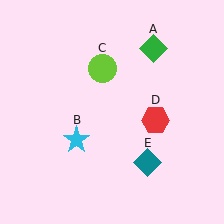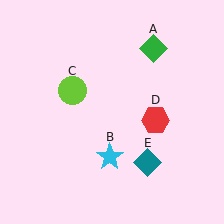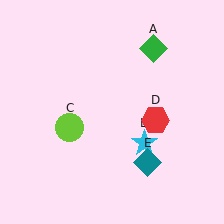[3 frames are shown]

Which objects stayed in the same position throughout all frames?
Green diamond (object A) and red hexagon (object D) and teal diamond (object E) remained stationary.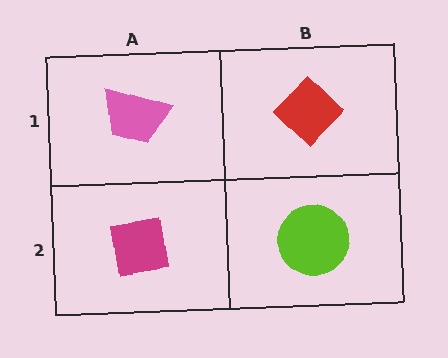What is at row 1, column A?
A pink trapezoid.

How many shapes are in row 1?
2 shapes.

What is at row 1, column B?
A red diamond.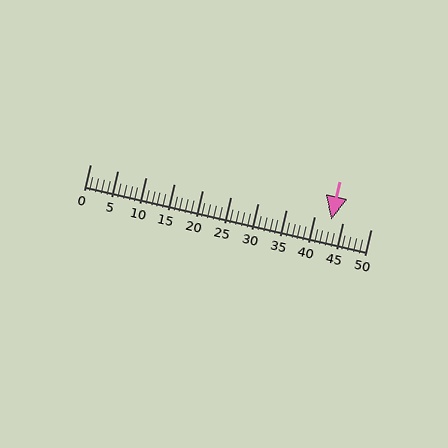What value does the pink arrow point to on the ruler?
The pink arrow points to approximately 43.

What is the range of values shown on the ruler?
The ruler shows values from 0 to 50.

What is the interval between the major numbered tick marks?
The major tick marks are spaced 5 units apart.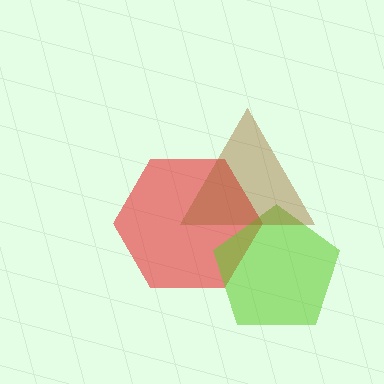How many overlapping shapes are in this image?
There are 3 overlapping shapes in the image.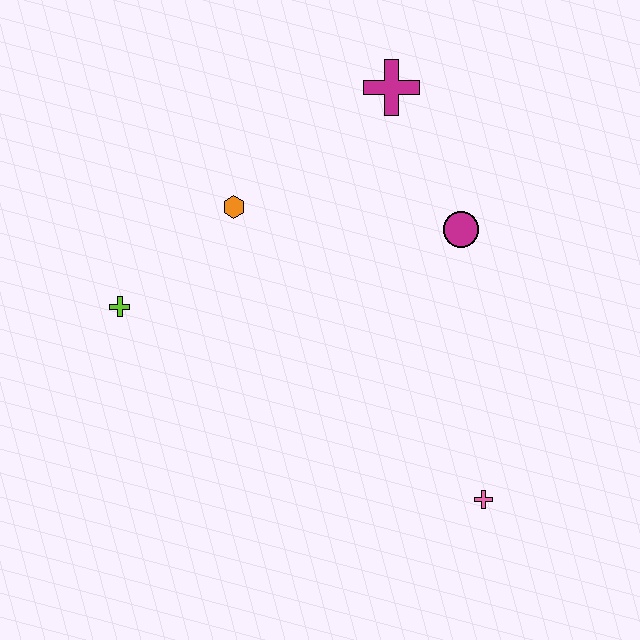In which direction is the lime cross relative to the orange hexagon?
The lime cross is to the left of the orange hexagon.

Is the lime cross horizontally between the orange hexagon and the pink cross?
No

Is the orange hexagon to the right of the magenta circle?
No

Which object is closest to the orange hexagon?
The lime cross is closest to the orange hexagon.